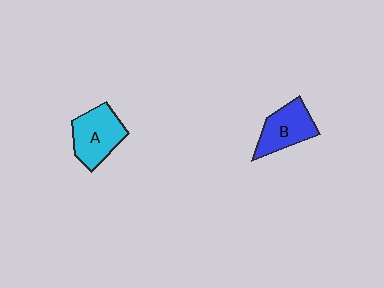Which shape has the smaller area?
Shape B (blue).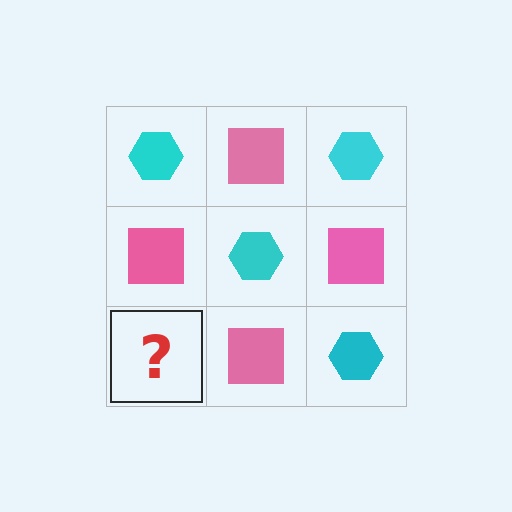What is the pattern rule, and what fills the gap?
The rule is that it alternates cyan hexagon and pink square in a checkerboard pattern. The gap should be filled with a cyan hexagon.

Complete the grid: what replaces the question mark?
The question mark should be replaced with a cyan hexagon.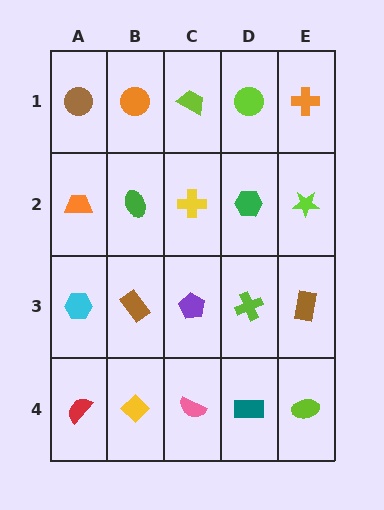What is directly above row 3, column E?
A lime star.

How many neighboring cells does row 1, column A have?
2.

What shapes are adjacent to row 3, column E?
A lime star (row 2, column E), a lime ellipse (row 4, column E), a lime cross (row 3, column D).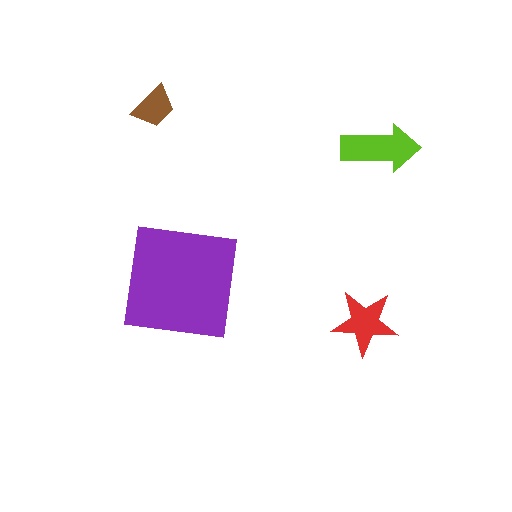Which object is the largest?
The purple square.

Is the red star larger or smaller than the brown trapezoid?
Larger.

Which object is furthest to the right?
The lime arrow is rightmost.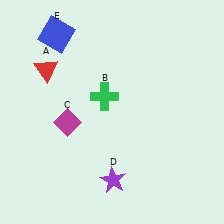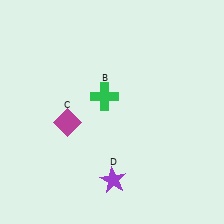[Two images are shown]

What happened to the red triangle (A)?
The red triangle (A) was removed in Image 2. It was in the top-left area of Image 1.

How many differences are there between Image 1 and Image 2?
There are 2 differences between the two images.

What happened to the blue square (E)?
The blue square (E) was removed in Image 2. It was in the top-left area of Image 1.